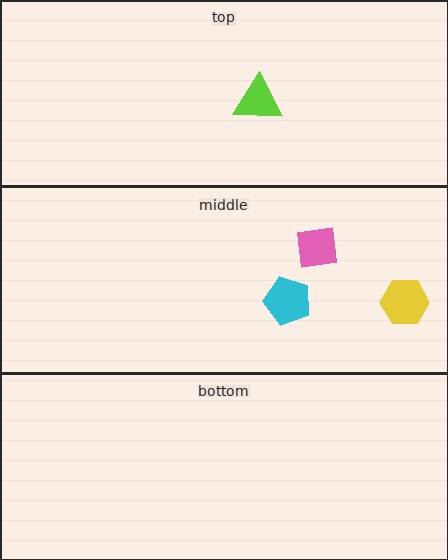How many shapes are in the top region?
1.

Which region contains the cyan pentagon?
The middle region.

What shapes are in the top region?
The lime triangle.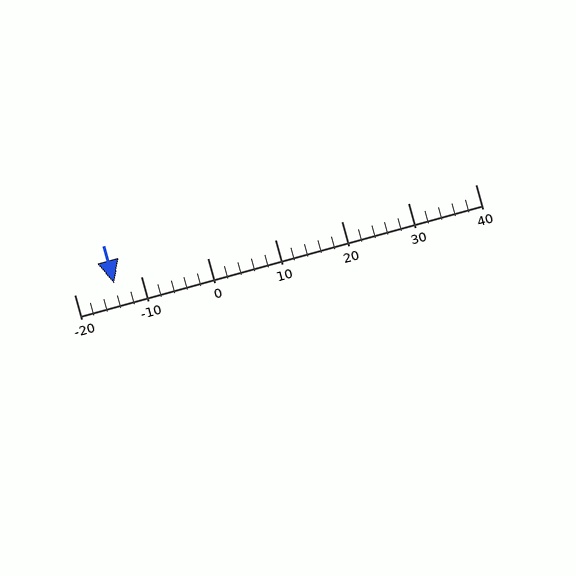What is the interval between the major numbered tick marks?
The major tick marks are spaced 10 units apart.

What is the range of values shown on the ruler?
The ruler shows values from -20 to 40.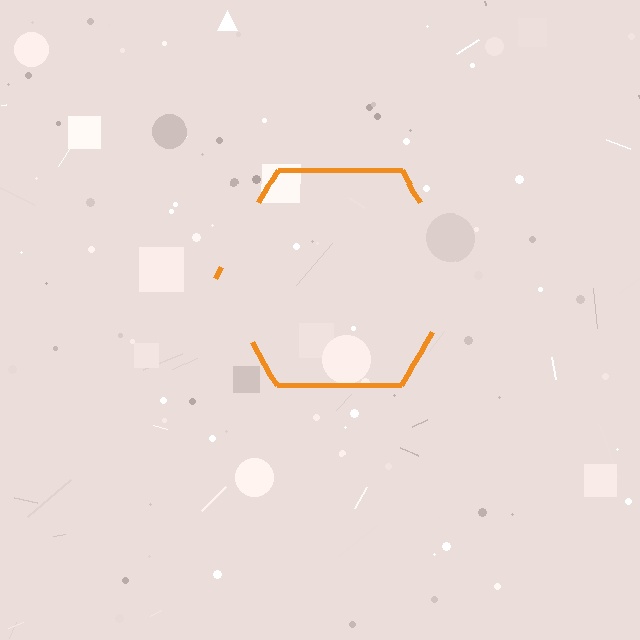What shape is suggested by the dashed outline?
The dashed outline suggests a hexagon.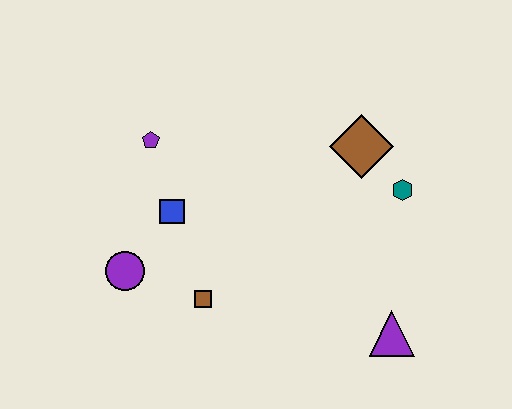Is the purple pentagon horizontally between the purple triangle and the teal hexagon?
No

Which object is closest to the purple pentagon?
The blue square is closest to the purple pentagon.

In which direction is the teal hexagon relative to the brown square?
The teal hexagon is to the right of the brown square.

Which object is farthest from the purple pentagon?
The purple triangle is farthest from the purple pentagon.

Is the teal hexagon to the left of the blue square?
No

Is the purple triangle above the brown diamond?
No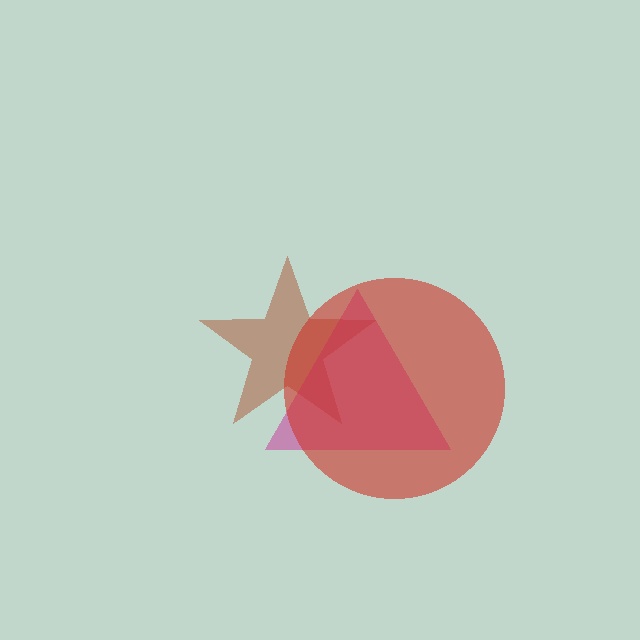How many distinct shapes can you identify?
There are 3 distinct shapes: a brown star, a magenta triangle, a red circle.